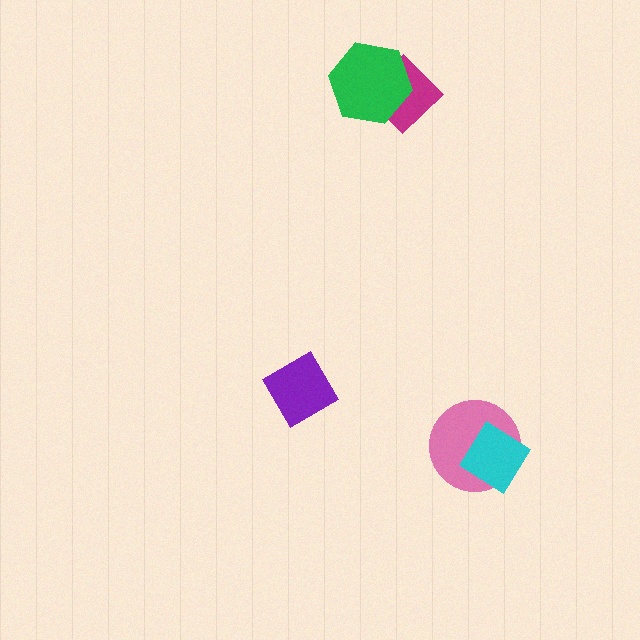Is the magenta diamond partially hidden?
Yes, it is partially covered by another shape.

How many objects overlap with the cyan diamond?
1 object overlaps with the cyan diamond.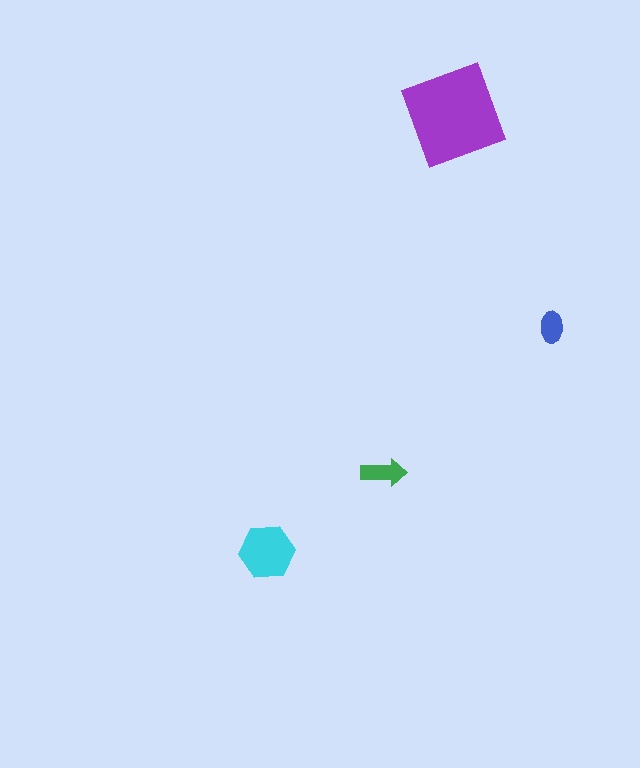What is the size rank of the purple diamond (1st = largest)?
1st.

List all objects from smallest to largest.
The blue ellipse, the green arrow, the cyan hexagon, the purple diamond.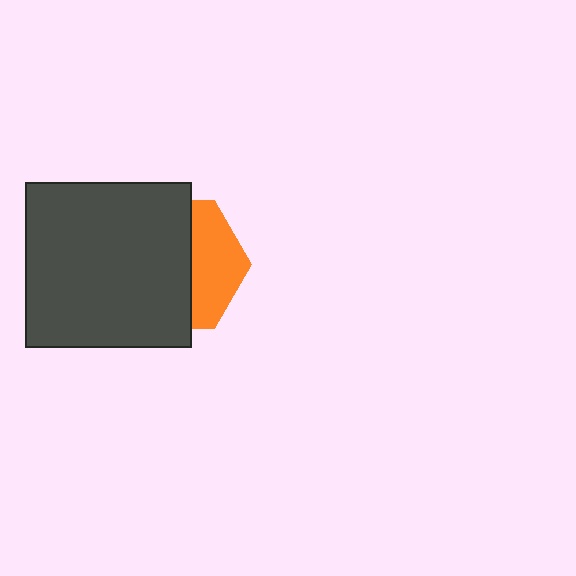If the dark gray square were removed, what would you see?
You would see the complete orange hexagon.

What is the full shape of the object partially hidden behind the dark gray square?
The partially hidden object is an orange hexagon.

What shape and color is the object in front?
The object in front is a dark gray square.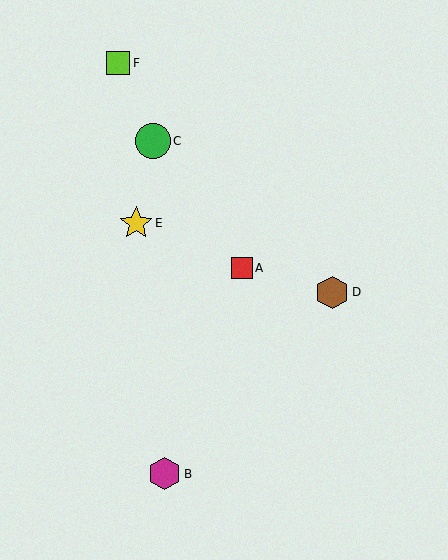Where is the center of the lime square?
The center of the lime square is at (118, 63).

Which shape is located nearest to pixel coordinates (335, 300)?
The brown hexagon (labeled D) at (332, 292) is nearest to that location.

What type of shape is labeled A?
Shape A is a red square.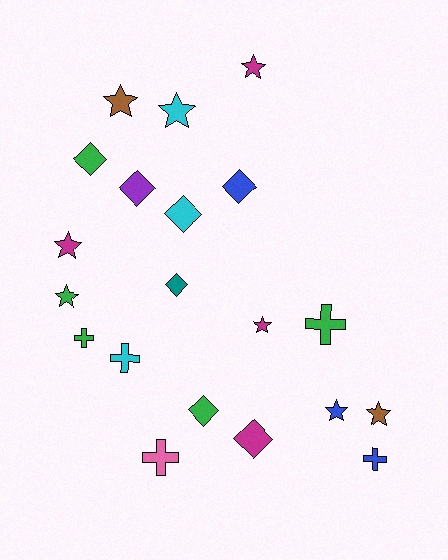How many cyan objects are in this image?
There are 3 cyan objects.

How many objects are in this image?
There are 20 objects.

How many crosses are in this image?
There are 5 crosses.